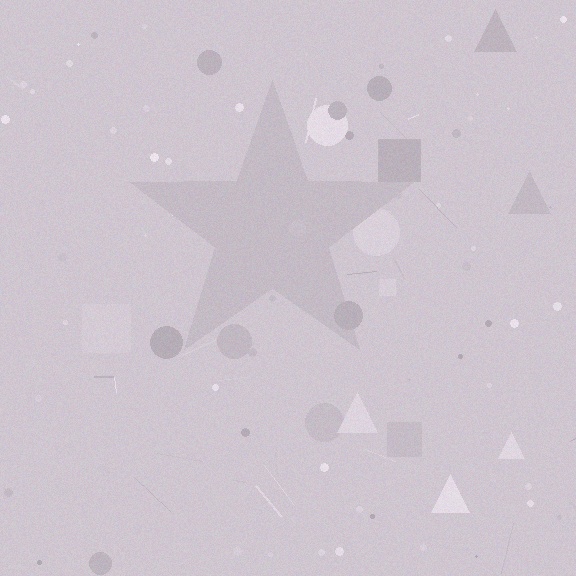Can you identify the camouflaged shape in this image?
The camouflaged shape is a star.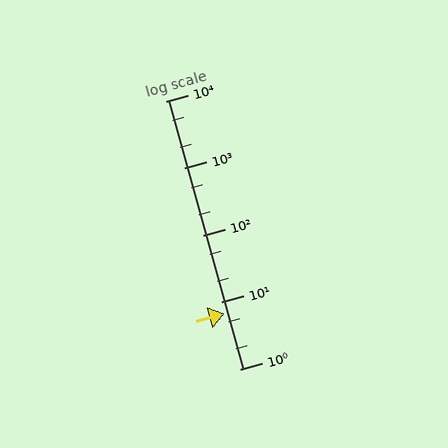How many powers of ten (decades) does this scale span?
The scale spans 4 decades, from 1 to 10000.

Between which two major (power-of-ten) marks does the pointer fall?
The pointer is between 1 and 10.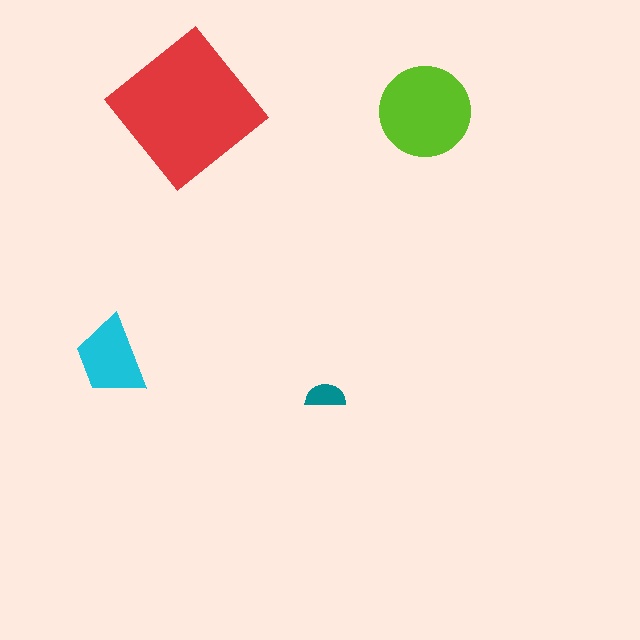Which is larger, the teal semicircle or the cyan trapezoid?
The cyan trapezoid.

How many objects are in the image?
There are 4 objects in the image.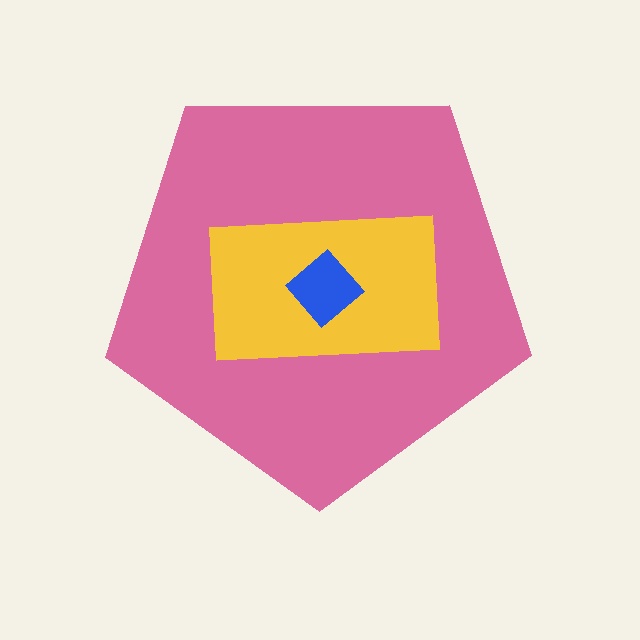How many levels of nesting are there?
3.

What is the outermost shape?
The pink pentagon.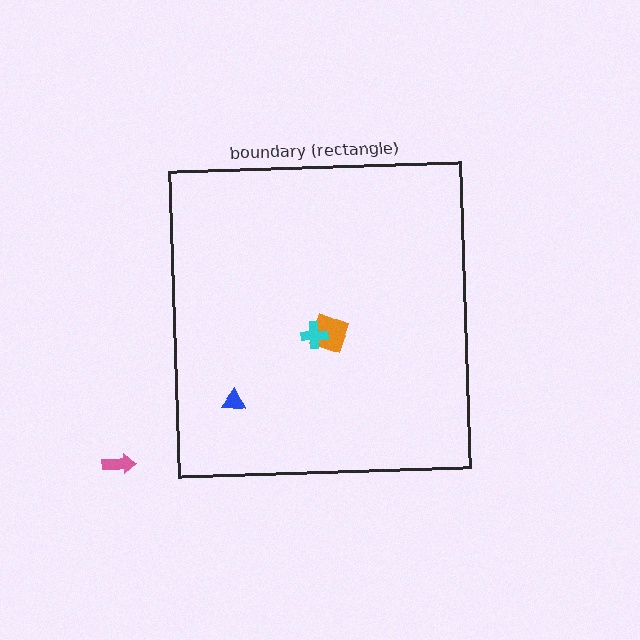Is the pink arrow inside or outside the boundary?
Outside.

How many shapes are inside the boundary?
3 inside, 1 outside.